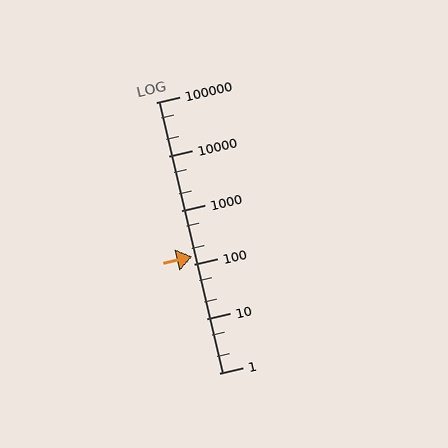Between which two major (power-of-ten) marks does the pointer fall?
The pointer is between 100 and 1000.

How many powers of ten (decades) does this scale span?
The scale spans 5 decades, from 1 to 100000.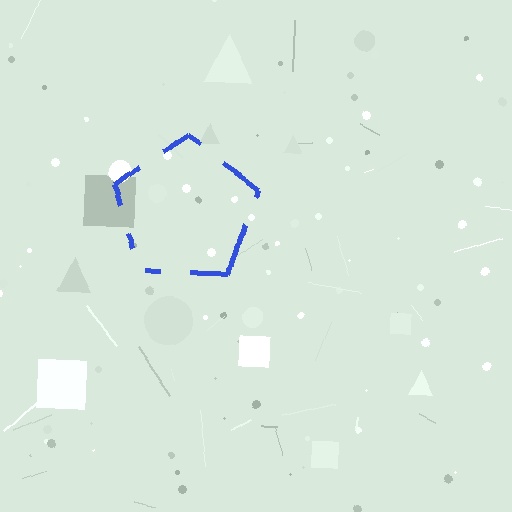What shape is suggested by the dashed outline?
The dashed outline suggests a pentagon.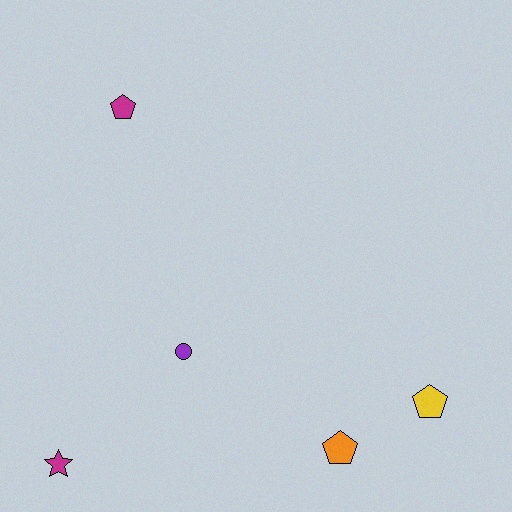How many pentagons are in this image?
There are 3 pentagons.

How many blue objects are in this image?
There are no blue objects.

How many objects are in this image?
There are 5 objects.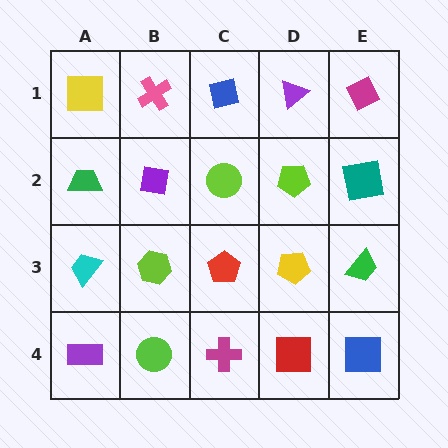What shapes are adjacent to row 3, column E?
A teal square (row 2, column E), a blue square (row 4, column E), a yellow pentagon (row 3, column D).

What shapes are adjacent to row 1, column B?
A purple square (row 2, column B), a yellow square (row 1, column A), a blue square (row 1, column C).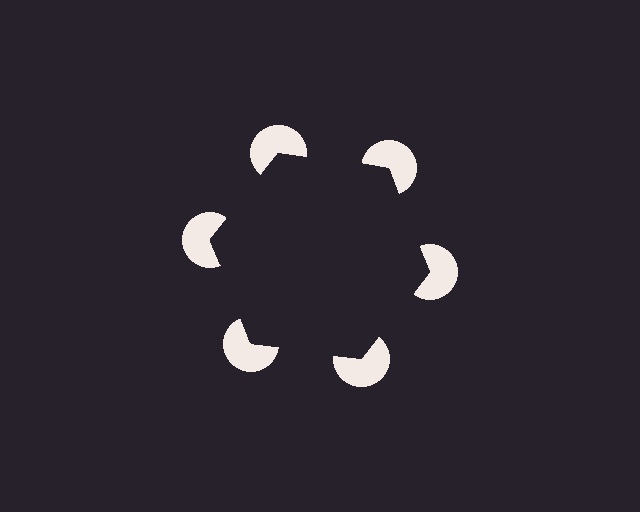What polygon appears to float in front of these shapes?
An illusory hexagon — its edges are inferred from the aligned wedge cuts in the pac-man discs, not physically drawn.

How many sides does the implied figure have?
6 sides.